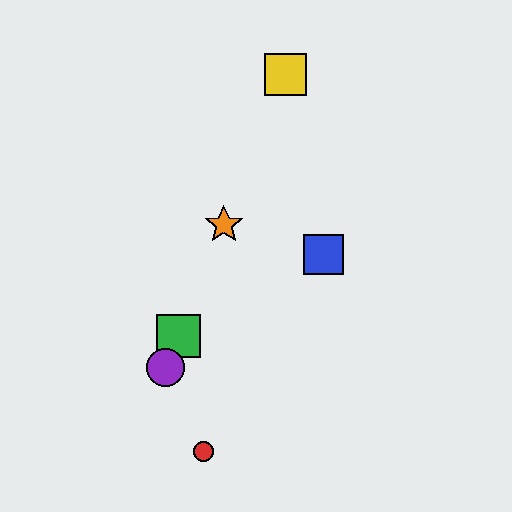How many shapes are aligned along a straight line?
4 shapes (the green square, the yellow square, the purple circle, the orange star) are aligned along a straight line.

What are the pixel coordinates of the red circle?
The red circle is at (204, 451).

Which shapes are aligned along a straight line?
The green square, the yellow square, the purple circle, the orange star are aligned along a straight line.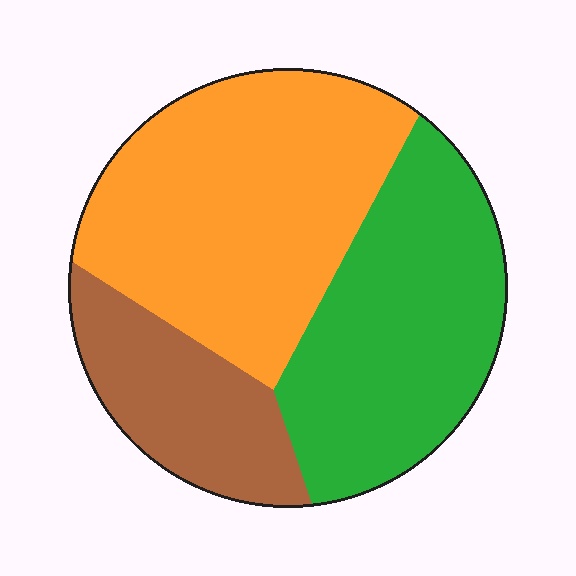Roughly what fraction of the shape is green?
Green covers around 35% of the shape.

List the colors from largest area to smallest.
From largest to smallest: orange, green, brown.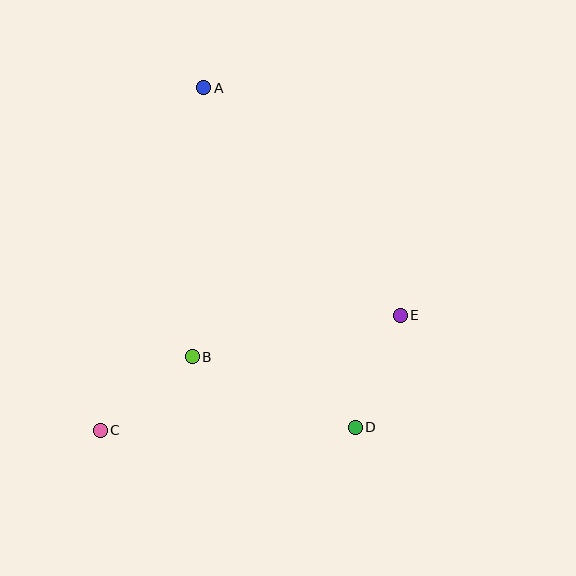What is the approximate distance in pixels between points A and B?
The distance between A and B is approximately 269 pixels.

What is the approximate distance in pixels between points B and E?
The distance between B and E is approximately 212 pixels.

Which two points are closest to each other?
Points B and C are closest to each other.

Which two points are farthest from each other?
Points A and D are farthest from each other.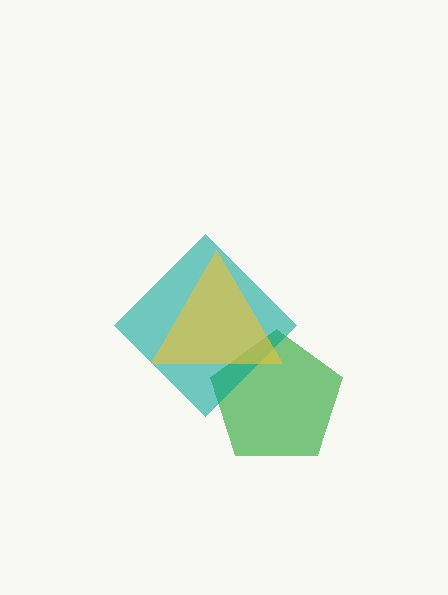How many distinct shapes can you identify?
There are 3 distinct shapes: a green pentagon, a teal diamond, a yellow triangle.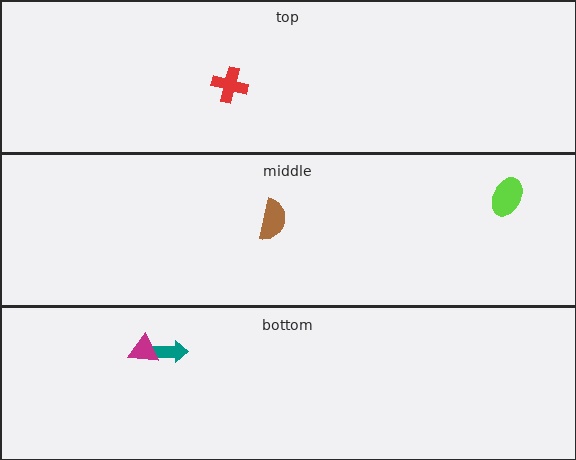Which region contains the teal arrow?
The bottom region.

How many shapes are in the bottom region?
2.